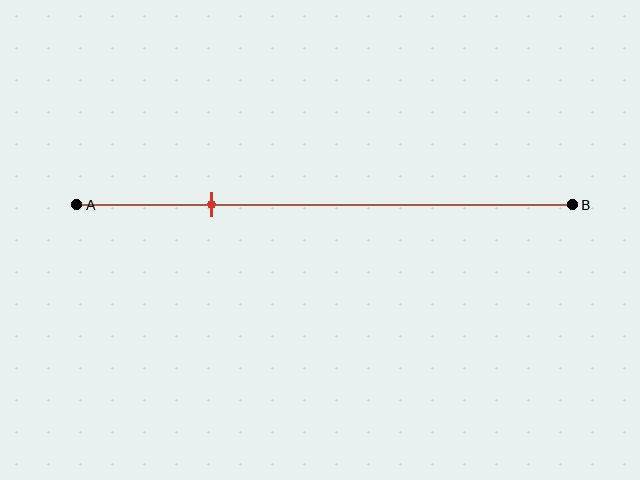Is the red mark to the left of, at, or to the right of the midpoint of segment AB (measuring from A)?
The red mark is to the left of the midpoint of segment AB.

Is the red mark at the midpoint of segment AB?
No, the mark is at about 25% from A, not at the 50% midpoint.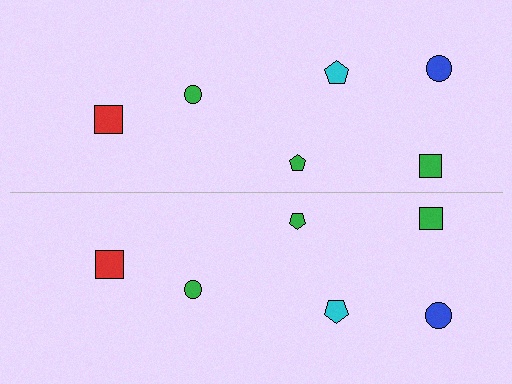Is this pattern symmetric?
Yes, this pattern has bilateral (reflection) symmetry.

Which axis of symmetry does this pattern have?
The pattern has a horizontal axis of symmetry running through the center of the image.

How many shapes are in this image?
There are 12 shapes in this image.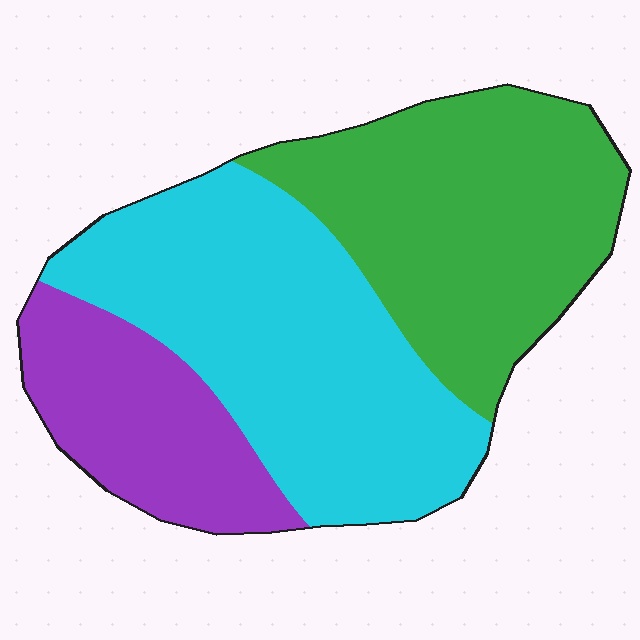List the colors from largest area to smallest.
From largest to smallest: cyan, green, purple.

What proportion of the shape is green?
Green takes up between a third and a half of the shape.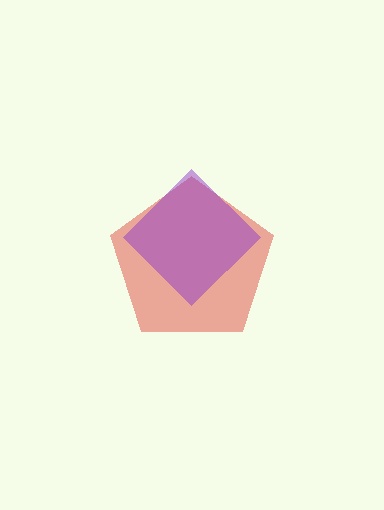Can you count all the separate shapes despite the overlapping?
Yes, there are 2 separate shapes.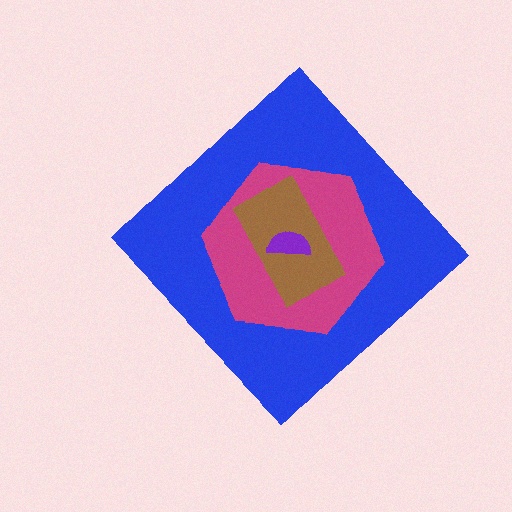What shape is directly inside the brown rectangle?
The purple semicircle.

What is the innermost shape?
The purple semicircle.